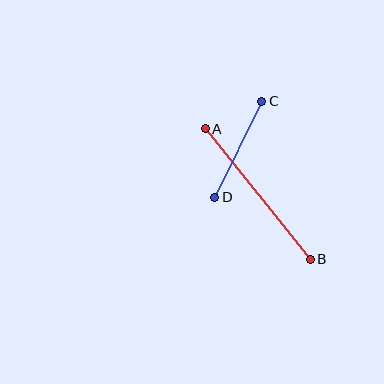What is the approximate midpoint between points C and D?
The midpoint is at approximately (238, 149) pixels.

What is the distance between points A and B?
The distance is approximately 167 pixels.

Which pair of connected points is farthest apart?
Points A and B are farthest apart.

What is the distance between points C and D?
The distance is approximately 107 pixels.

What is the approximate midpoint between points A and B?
The midpoint is at approximately (258, 194) pixels.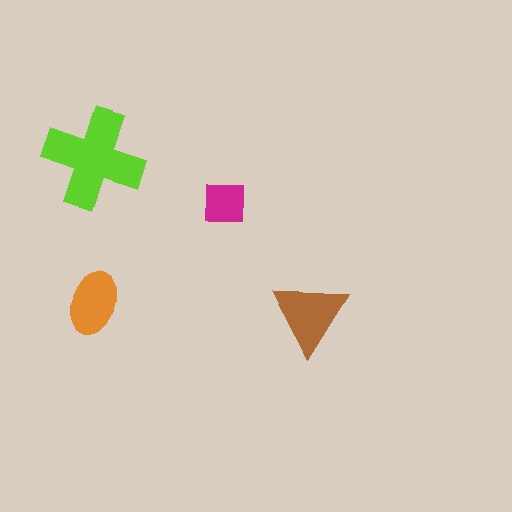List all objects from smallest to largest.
The magenta square, the orange ellipse, the brown triangle, the lime cross.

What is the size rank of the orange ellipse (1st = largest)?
3rd.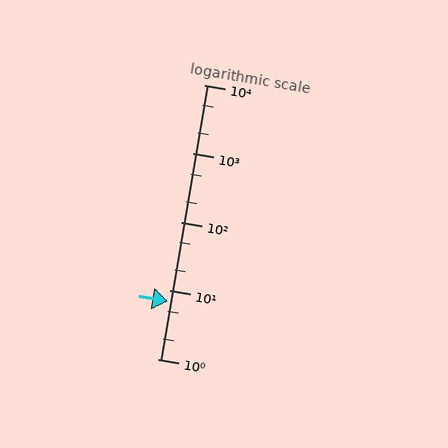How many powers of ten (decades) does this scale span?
The scale spans 4 decades, from 1 to 10000.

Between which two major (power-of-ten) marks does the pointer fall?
The pointer is between 1 and 10.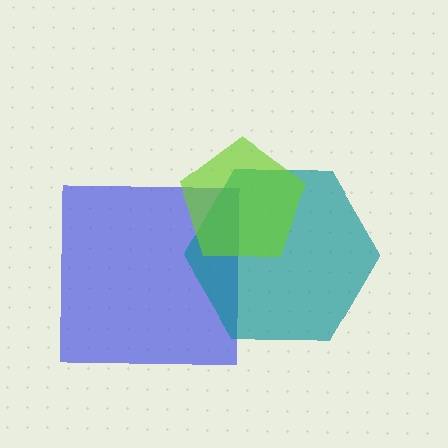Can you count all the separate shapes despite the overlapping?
Yes, there are 3 separate shapes.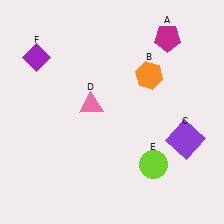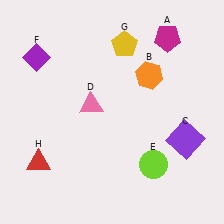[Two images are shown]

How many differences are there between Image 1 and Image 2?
There are 2 differences between the two images.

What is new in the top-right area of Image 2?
A yellow pentagon (G) was added in the top-right area of Image 2.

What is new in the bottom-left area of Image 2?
A red triangle (H) was added in the bottom-left area of Image 2.